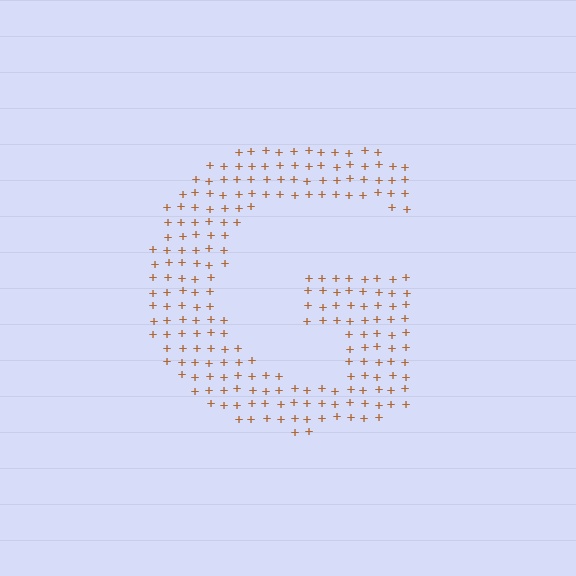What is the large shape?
The large shape is the letter G.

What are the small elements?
The small elements are plus signs.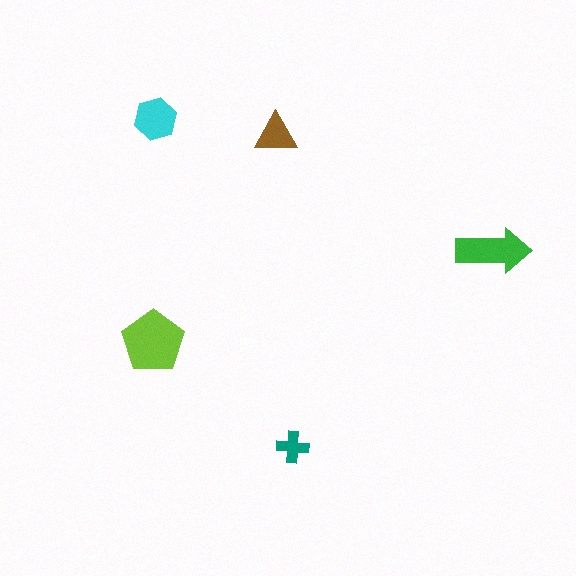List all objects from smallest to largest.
The teal cross, the brown triangle, the cyan hexagon, the green arrow, the lime pentagon.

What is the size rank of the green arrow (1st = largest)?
2nd.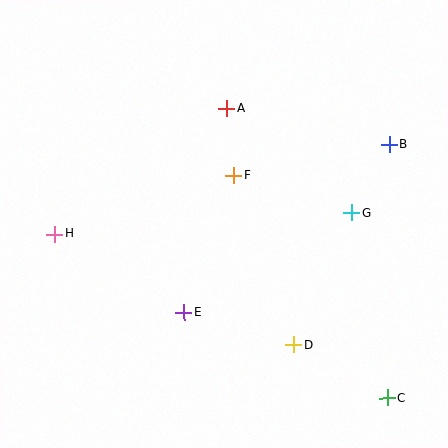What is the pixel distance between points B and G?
The distance between B and G is 78 pixels.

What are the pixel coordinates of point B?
Point B is at (389, 145).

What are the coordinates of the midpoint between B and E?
The midpoint between B and E is at (287, 228).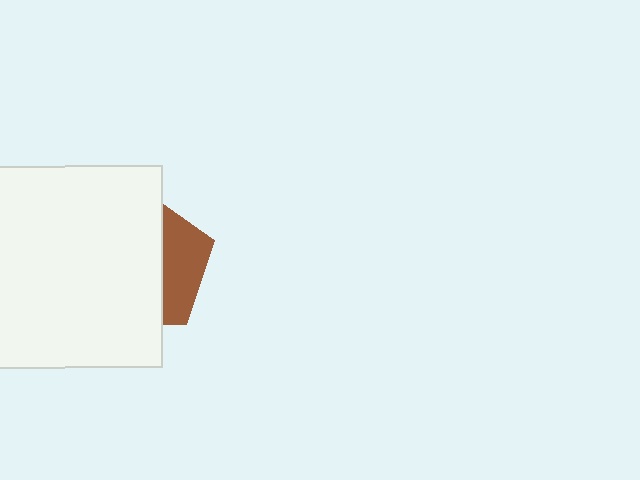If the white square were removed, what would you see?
You would see the complete brown pentagon.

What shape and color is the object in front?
The object in front is a white square.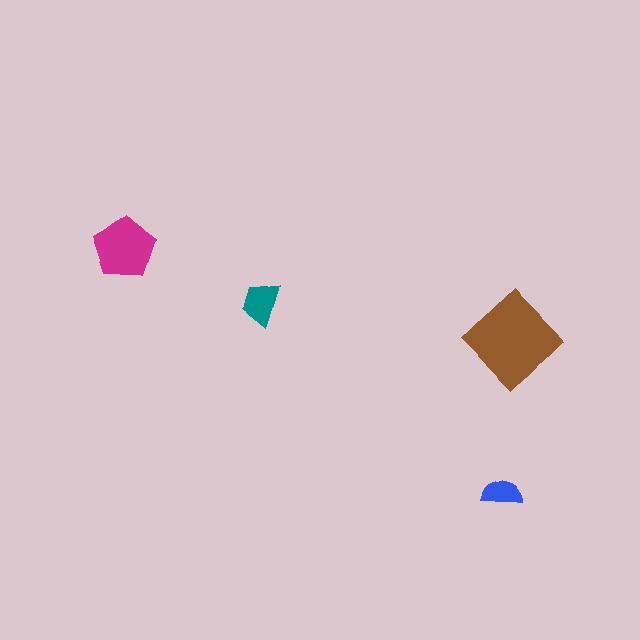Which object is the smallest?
The blue semicircle.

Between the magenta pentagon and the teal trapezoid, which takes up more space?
The magenta pentagon.